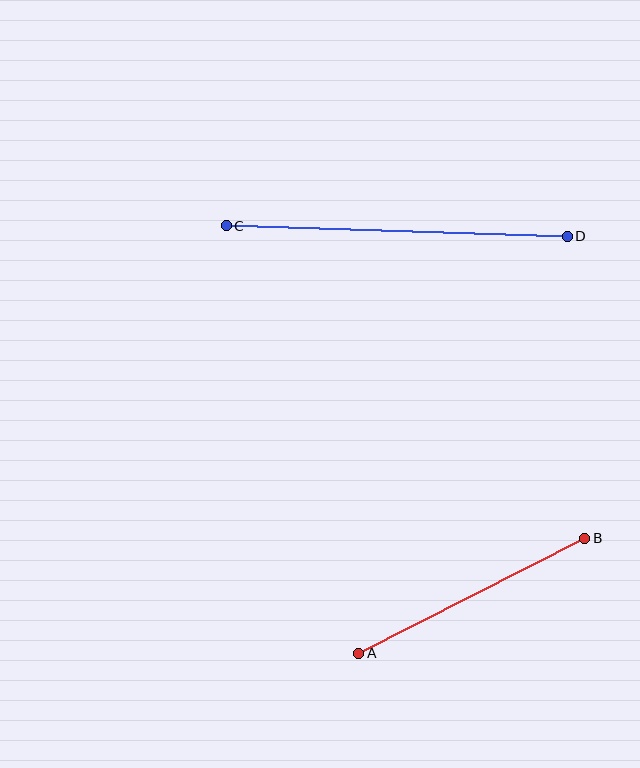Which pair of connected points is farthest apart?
Points C and D are farthest apart.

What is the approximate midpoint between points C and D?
The midpoint is at approximately (397, 231) pixels.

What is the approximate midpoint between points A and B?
The midpoint is at approximately (472, 596) pixels.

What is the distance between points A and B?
The distance is approximately 254 pixels.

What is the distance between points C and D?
The distance is approximately 341 pixels.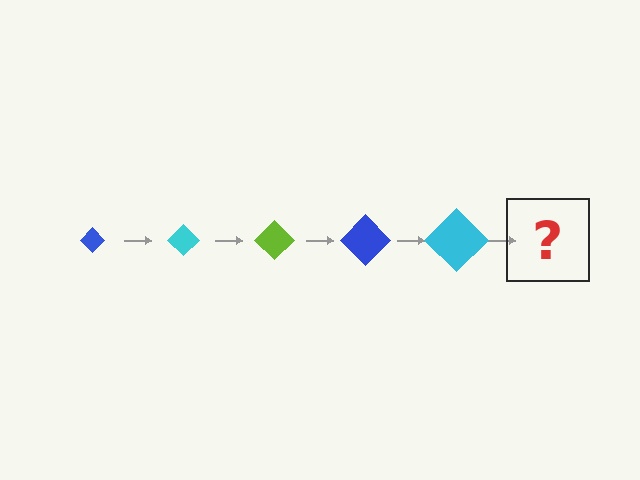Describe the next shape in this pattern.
It should be a lime diamond, larger than the previous one.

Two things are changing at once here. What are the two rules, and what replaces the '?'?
The two rules are that the diamond grows larger each step and the color cycles through blue, cyan, and lime. The '?' should be a lime diamond, larger than the previous one.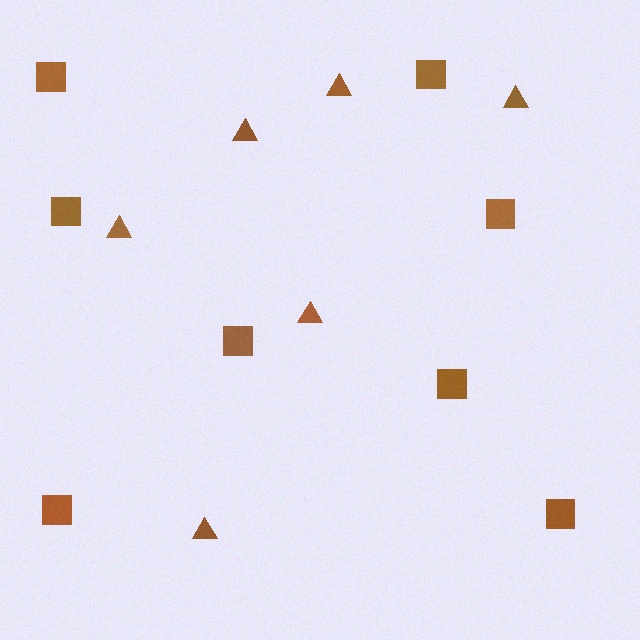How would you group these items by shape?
There are 2 groups: one group of squares (8) and one group of triangles (6).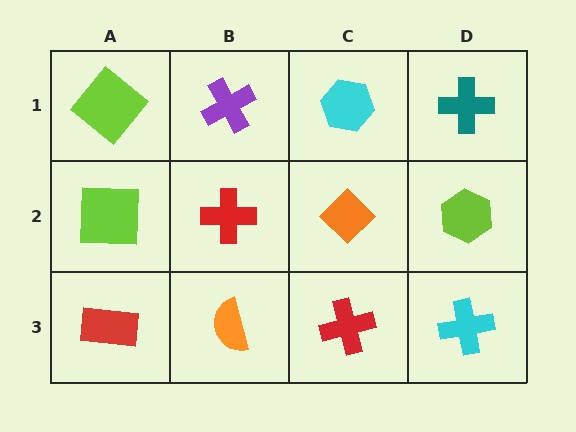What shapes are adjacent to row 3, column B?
A red cross (row 2, column B), a red rectangle (row 3, column A), a red cross (row 3, column C).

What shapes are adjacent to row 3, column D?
A lime hexagon (row 2, column D), a red cross (row 3, column C).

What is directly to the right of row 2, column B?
An orange diamond.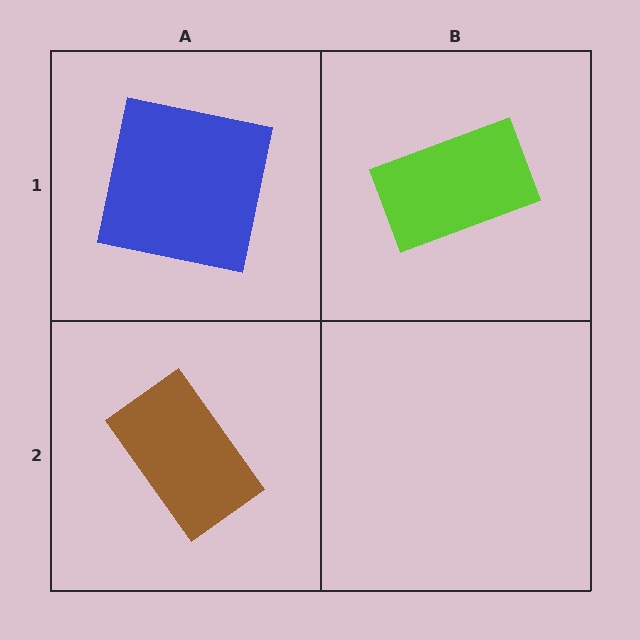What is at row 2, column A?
A brown rectangle.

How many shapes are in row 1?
2 shapes.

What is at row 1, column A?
A blue square.